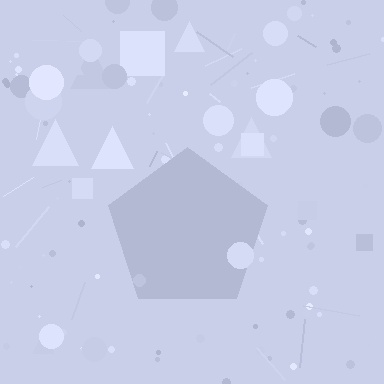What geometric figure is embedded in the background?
A pentagon is embedded in the background.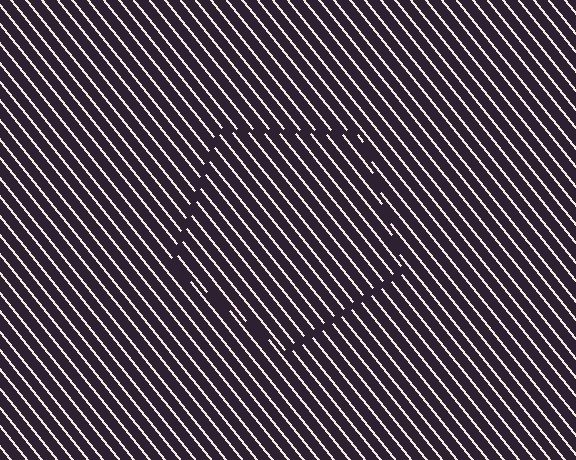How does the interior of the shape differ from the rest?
The interior of the shape contains the same grating, shifted by half a period — the contour is defined by the phase discontinuity where line-ends from the inner and outer gratings abut.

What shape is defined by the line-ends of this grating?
An illusory pentagon. The interior of the shape contains the same grating, shifted by half a period — the contour is defined by the phase discontinuity where line-ends from the inner and outer gratings abut.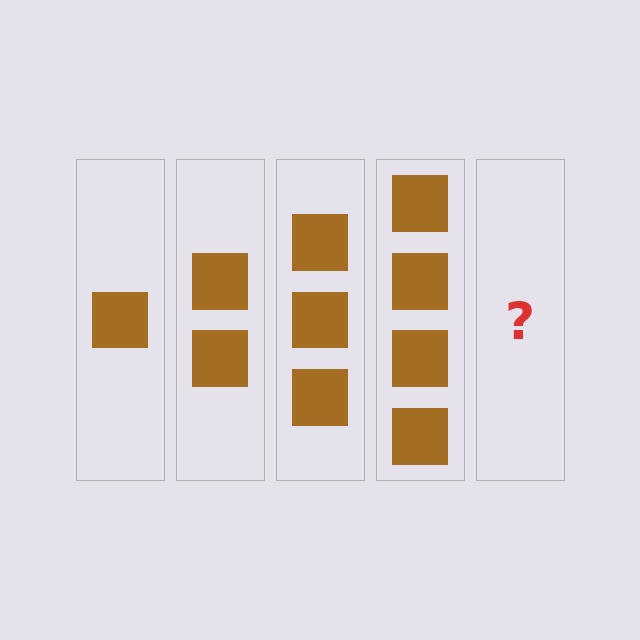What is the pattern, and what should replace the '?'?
The pattern is that each step adds one more square. The '?' should be 5 squares.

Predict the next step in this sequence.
The next step is 5 squares.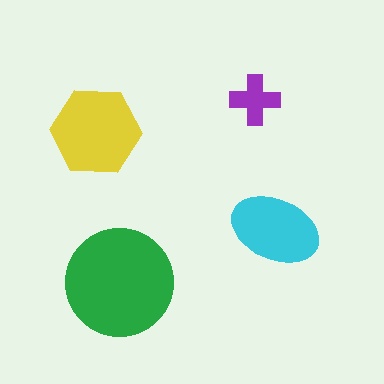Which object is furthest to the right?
The cyan ellipse is rightmost.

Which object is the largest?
The green circle.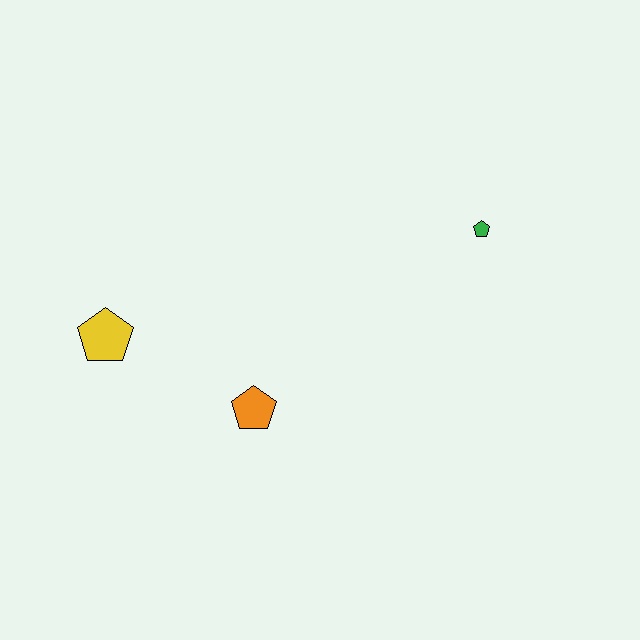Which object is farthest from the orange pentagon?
The green pentagon is farthest from the orange pentagon.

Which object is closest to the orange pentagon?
The yellow pentagon is closest to the orange pentagon.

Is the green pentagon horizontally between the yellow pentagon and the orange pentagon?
No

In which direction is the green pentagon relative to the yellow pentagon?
The green pentagon is to the right of the yellow pentagon.